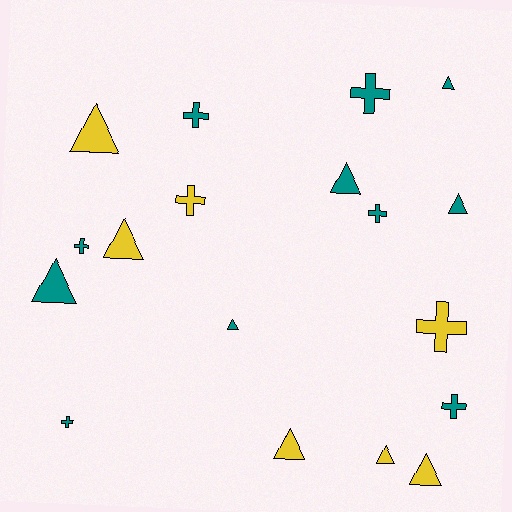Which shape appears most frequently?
Triangle, with 10 objects.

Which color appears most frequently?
Teal, with 11 objects.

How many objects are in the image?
There are 18 objects.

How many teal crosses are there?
There are 6 teal crosses.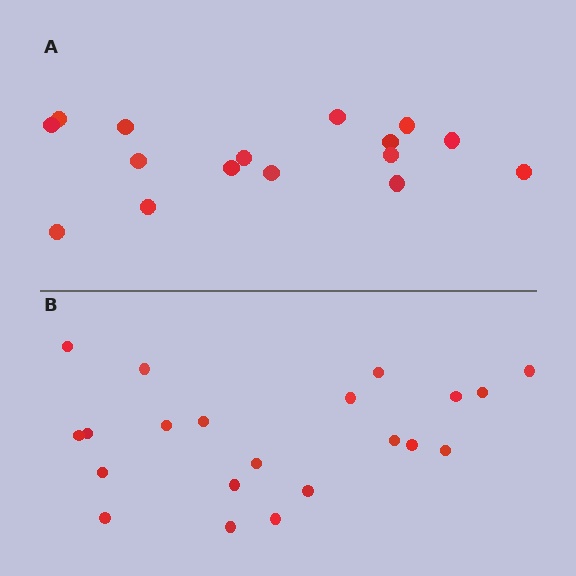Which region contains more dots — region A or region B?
Region B (the bottom region) has more dots.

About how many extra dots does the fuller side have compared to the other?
Region B has about 5 more dots than region A.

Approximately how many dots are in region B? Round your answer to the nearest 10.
About 20 dots. (The exact count is 21, which rounds to 20.)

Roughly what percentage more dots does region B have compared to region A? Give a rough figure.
About 30% more.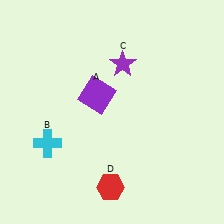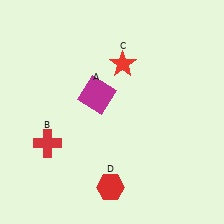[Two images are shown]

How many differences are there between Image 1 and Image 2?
There are 3 differences between the two images.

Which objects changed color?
A changed from purple to magenta. B changed from cyan to red. C changed from purple to red.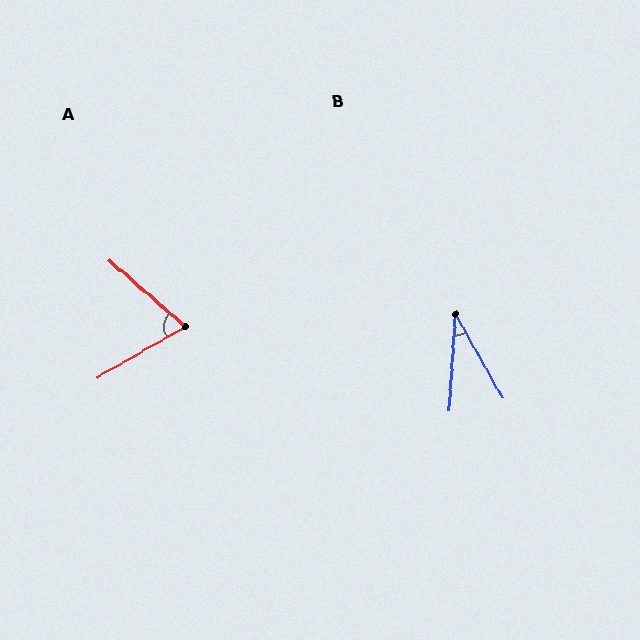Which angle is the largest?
A, at approximately 71 degrees.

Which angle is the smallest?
B, at approximately 33 degrees.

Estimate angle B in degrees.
Approximately 33 degrees.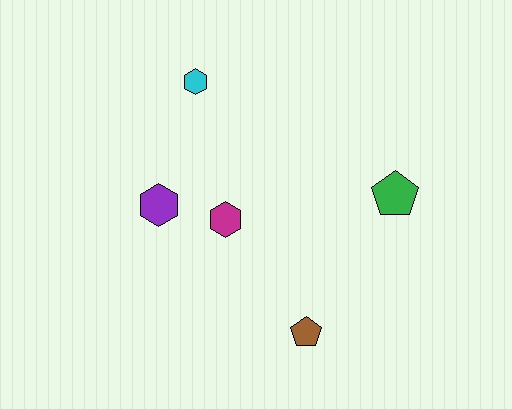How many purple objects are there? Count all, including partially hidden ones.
There is 1 purple object.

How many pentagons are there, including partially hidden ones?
There are 2 pentagons.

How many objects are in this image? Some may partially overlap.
There are 5 objects.